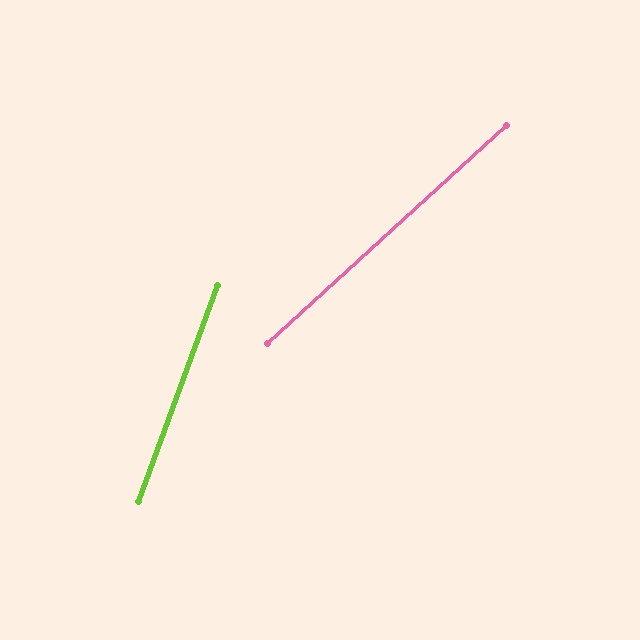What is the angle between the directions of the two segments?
Approximately 27 degrees.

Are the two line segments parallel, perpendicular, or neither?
Neither parallel nor perpendicular — they differ by about 27°.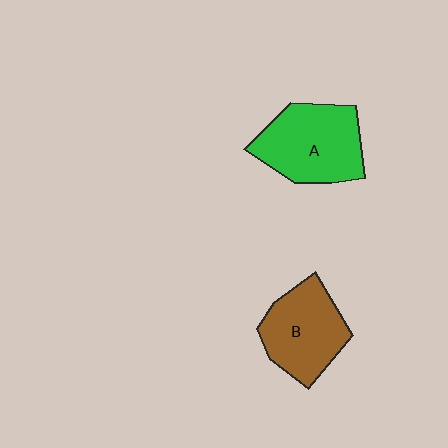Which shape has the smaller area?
Shape B (brown).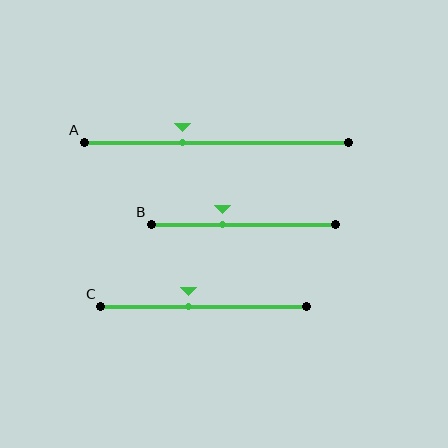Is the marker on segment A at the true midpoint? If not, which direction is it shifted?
No, the marker on segment A is shifted to the left by about 13% of the segment length.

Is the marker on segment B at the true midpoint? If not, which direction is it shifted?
No, the marker on segment B is shifted to the left by about 12% of the segment length.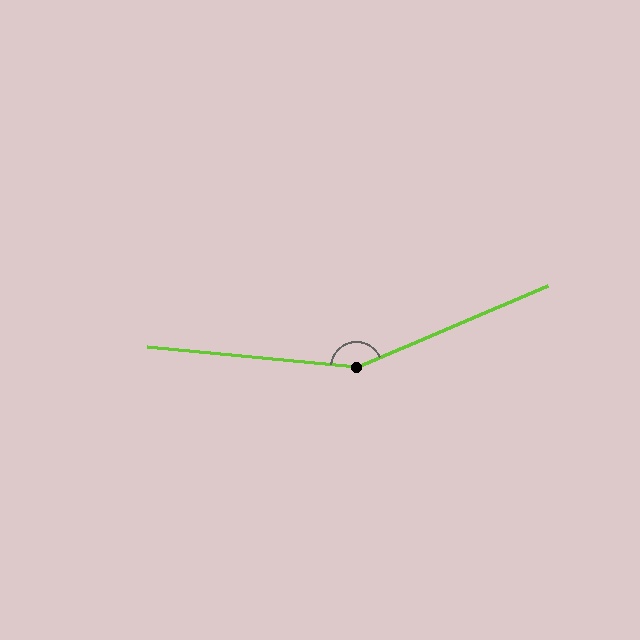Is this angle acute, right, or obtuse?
It is obtuse.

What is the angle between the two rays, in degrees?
Approximately 151 degrees.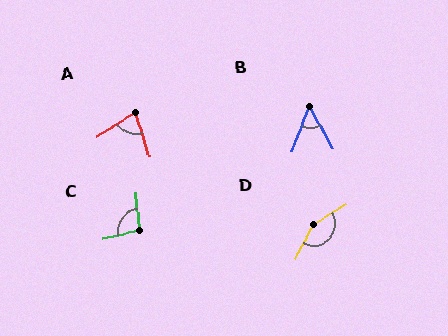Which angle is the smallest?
B, at approximately 50 degrees.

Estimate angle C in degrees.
Approximately 98 degrees.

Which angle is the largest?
D, at approximately 150 degrees.